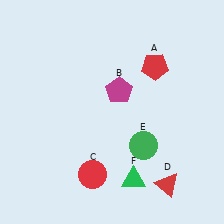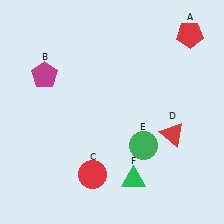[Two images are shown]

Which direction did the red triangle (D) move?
The red triangle (D) moved up.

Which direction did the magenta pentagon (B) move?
The magenta pentagon (B) moved left.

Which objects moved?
The objects that moved are: the red pentagon (A), the magenta pentagon (B), the red triangle (D).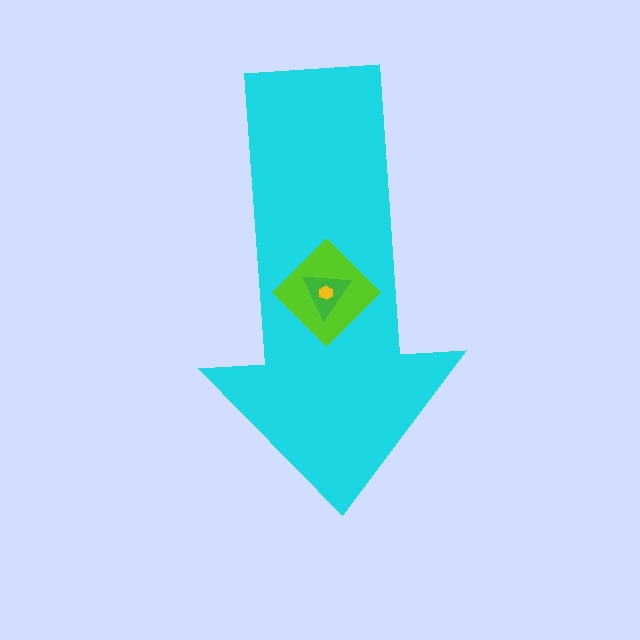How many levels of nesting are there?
4.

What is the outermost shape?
The cyan arrow.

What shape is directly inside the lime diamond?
The green triangle.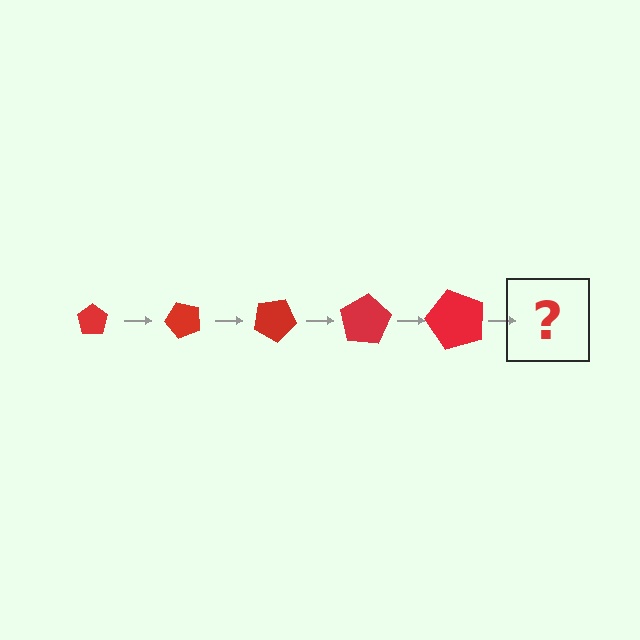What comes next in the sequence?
The next element should be a pentagon, larger than the previous one and rotated 250 degrees from the start.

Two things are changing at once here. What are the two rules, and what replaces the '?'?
The two rules are that the pentagon grows larger each step and it rotates 50 degrees each step. The '?' should be a pentagon, larger than the previous one and rotated 250 degrees from the start.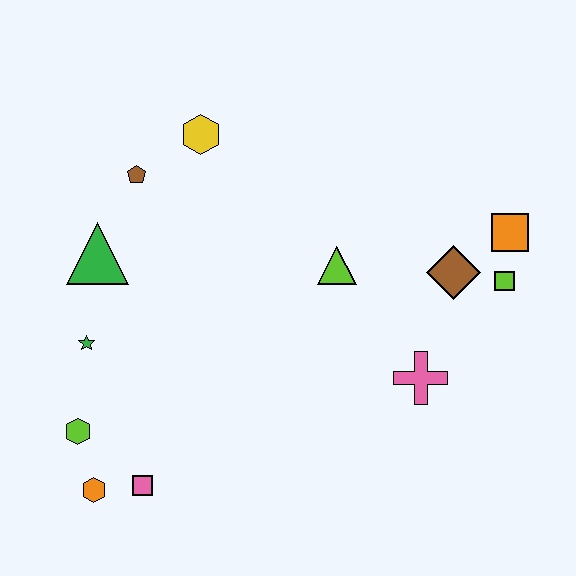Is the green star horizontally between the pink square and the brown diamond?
No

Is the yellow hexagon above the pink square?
Yes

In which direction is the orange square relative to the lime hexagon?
The orange square is to the right of the lime hexagon.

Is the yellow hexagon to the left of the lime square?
Yes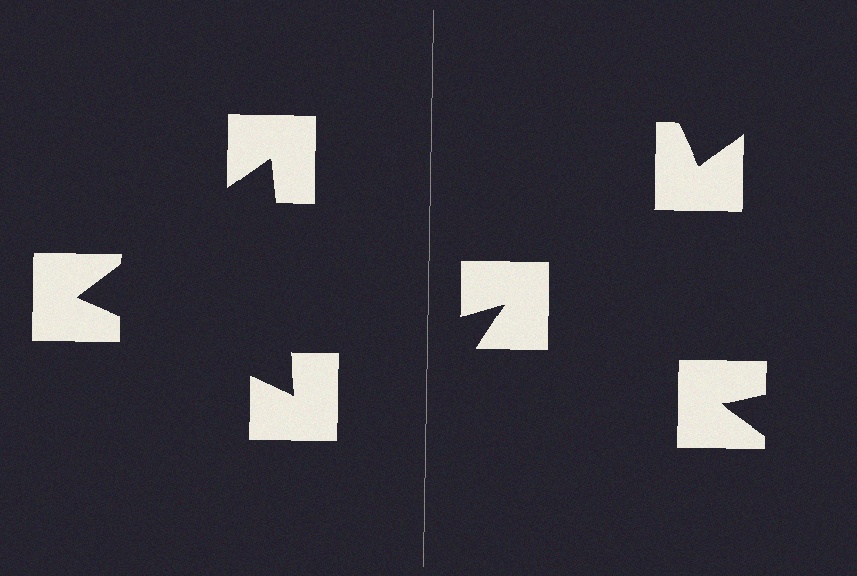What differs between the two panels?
The notched squares are positioned identically on both sides; only the wedge orientations differ. On the left they align to a triangle; on the right they are misaligned.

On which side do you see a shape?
An illusory triangle appears on the left side. On the right side the wedge cuts are rotated, so no coherent shape forms.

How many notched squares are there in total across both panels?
6 — 3 on each side.